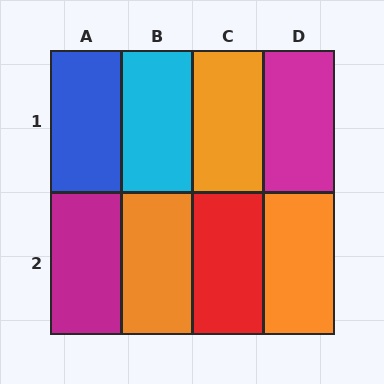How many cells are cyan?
1 cell is cyan.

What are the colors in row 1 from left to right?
Blue, cyan, orange, magenta.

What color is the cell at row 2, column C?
Red.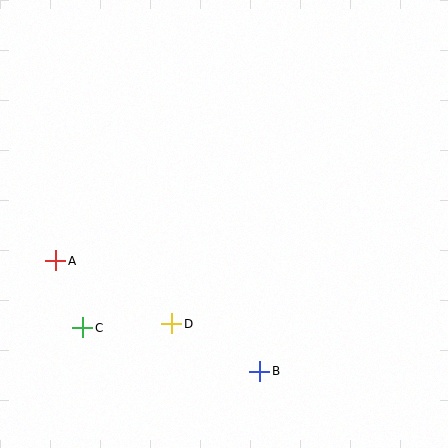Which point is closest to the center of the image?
Point D at (171, 324) is closest to the center.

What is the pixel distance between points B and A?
The distance between B and A is 232 pixels.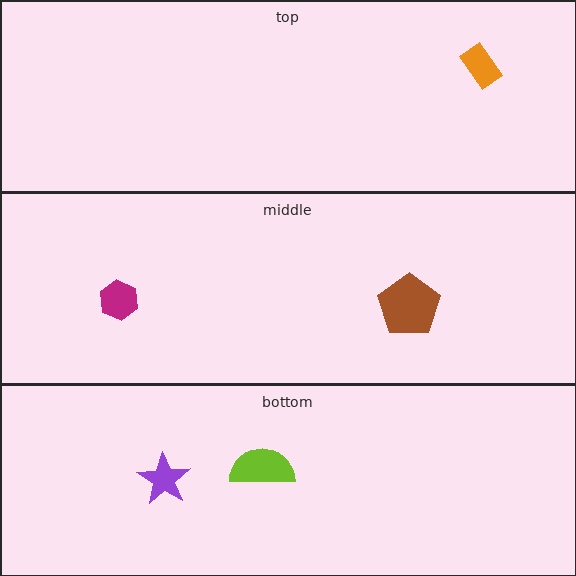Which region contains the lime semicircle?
The bottom region.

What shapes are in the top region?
The orange rectangle.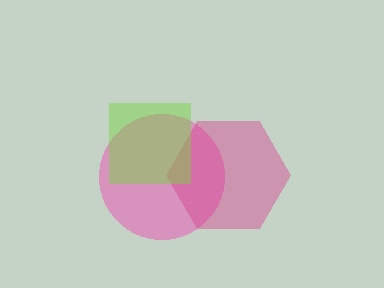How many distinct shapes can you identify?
There are 3 distinct shapes: a pink circle, a magenta hexagon, a lime square.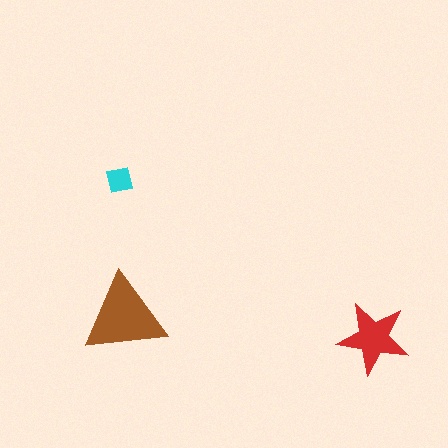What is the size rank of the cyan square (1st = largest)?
3rd.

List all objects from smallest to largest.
The cyan square, the red star, the brown triangle.